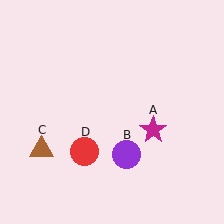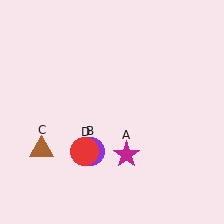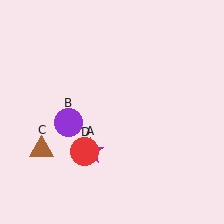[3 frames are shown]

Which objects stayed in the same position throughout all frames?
Brown triangle (object C) and red circle (object D) remained stationary.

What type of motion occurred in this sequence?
The magenta star (object A), purple circle (object B) rotated clockwise around the center of the scene.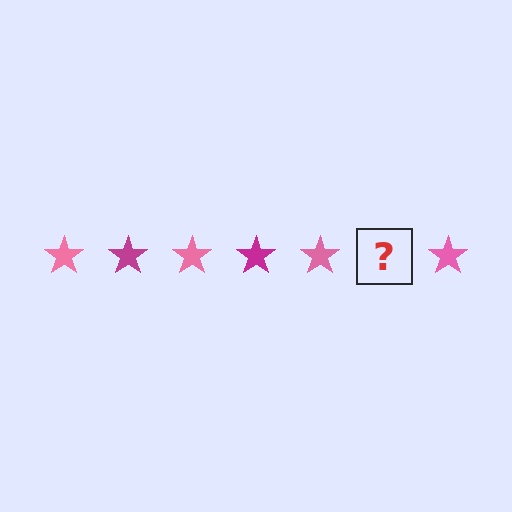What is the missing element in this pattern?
The missing element is a magenta star.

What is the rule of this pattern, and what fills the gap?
The rule is that the pattern cycles through pink, magenta stars. The gap should be filled with a magenta star.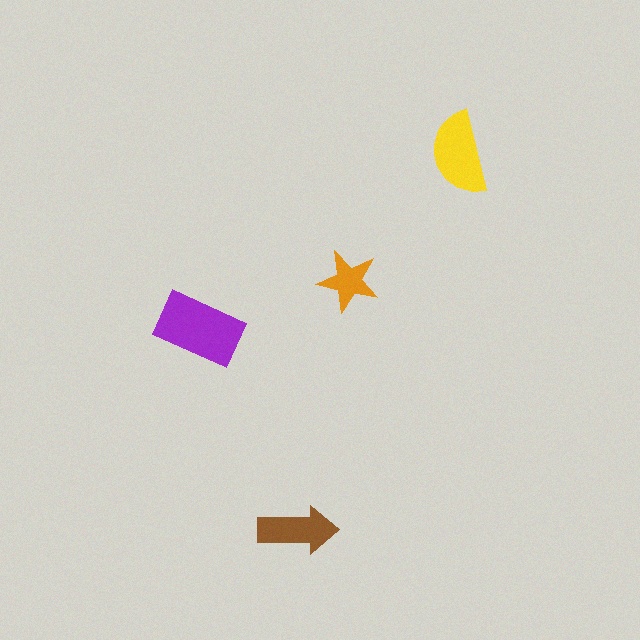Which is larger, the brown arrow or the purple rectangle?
The purple rectangle.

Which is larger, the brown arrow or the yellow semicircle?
The yellow semicircle.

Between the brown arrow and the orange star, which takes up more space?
The brown arrow.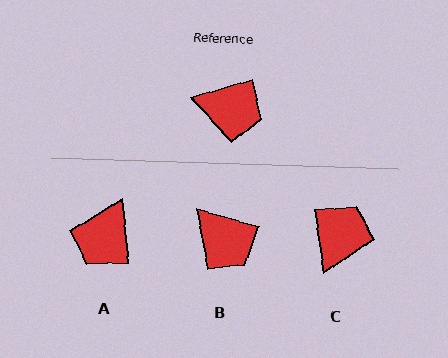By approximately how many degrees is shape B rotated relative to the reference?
Approximately 32 degrees clockwise.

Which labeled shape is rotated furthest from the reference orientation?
A, about 101 degrees away.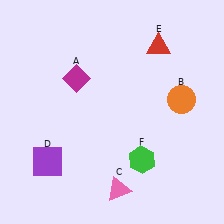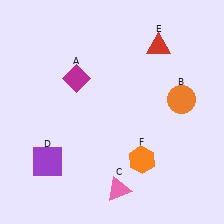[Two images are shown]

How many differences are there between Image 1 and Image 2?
There is 1 difference between the two images.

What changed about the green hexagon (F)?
In Image 1, F is green. In Image 2, it changed to orange.